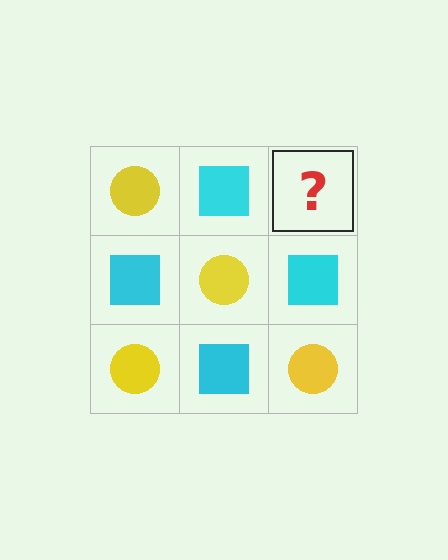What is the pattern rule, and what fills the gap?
The rule is that it alternates yellow circle and cyan square in a checkerboard pattern. The gap should be filled with a yellow circle.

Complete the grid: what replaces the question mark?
The question mark should be replaced with a yellow circle.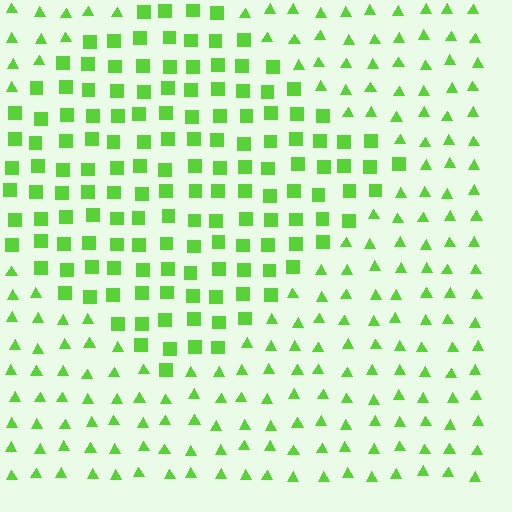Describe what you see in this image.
The image is filled with small lime elements arranged in a uniform grid. A diamond-shaped region contains squares, while the surrounding area contains triangles. The boundary is defined purely by the change in element shape.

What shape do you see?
I see a diamond.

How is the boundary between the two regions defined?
The boundary is defined by a change in element shape: squares inside vs. triangles outside. All elements share the same color and spacing.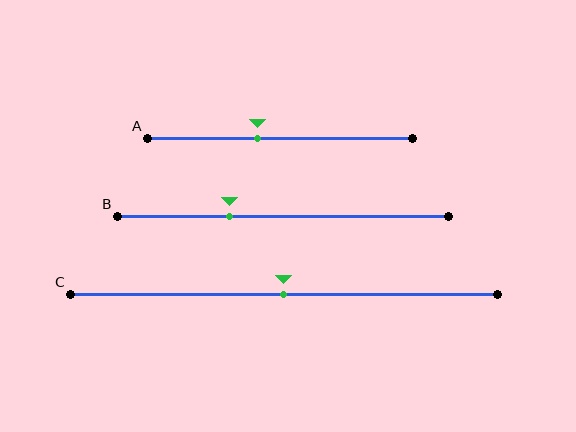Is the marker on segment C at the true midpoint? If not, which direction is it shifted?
Yes, the marker on segment C is at the true midpoint.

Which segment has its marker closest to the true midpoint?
Segment C has its marker closest to the true midpoint.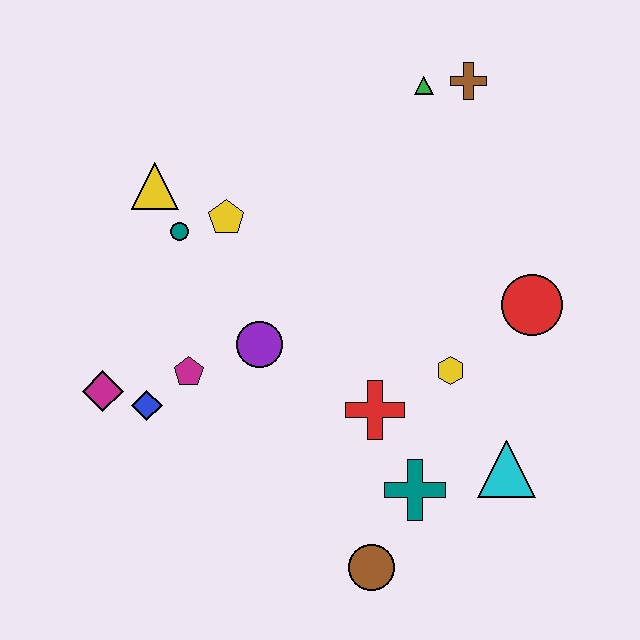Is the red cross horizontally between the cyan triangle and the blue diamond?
Yes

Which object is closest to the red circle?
The yellow hexagon is closest to the red circle.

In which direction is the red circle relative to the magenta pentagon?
The red circle is to the right of the magenta pentagon.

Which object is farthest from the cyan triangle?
The yellow triangle is farthest from the cyan triangle.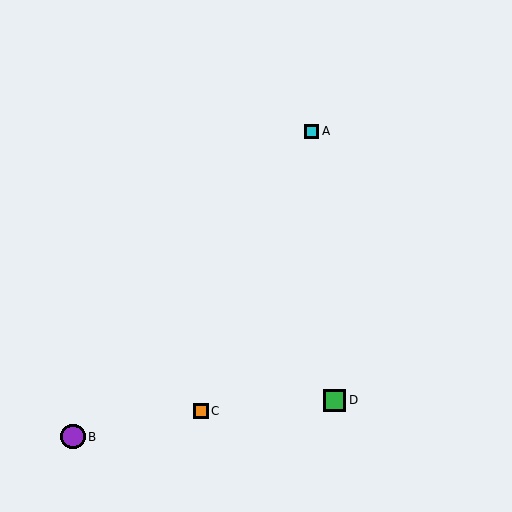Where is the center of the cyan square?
The center of the cyan square is at (312, 131).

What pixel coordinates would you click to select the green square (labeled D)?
Click at (334, 400) to select the green square D.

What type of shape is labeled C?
Shape C is an orange square.